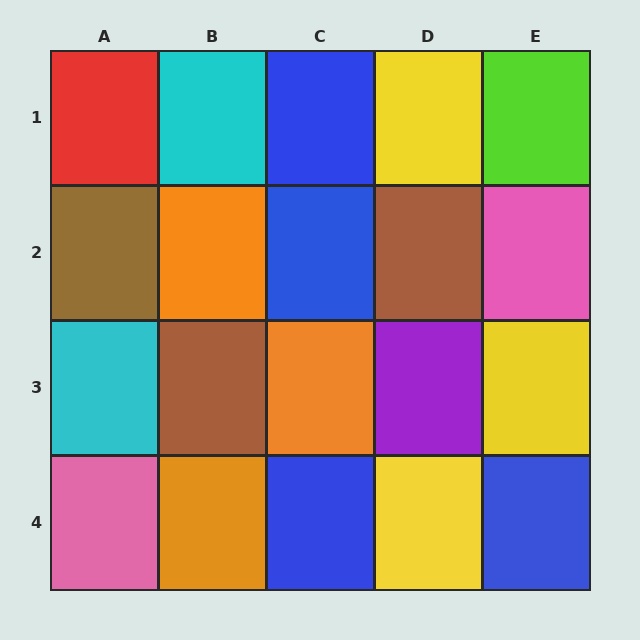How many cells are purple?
1 cell is purple.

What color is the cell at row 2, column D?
Brown.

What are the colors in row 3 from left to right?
Cyan, brown, orange, purple, yellow.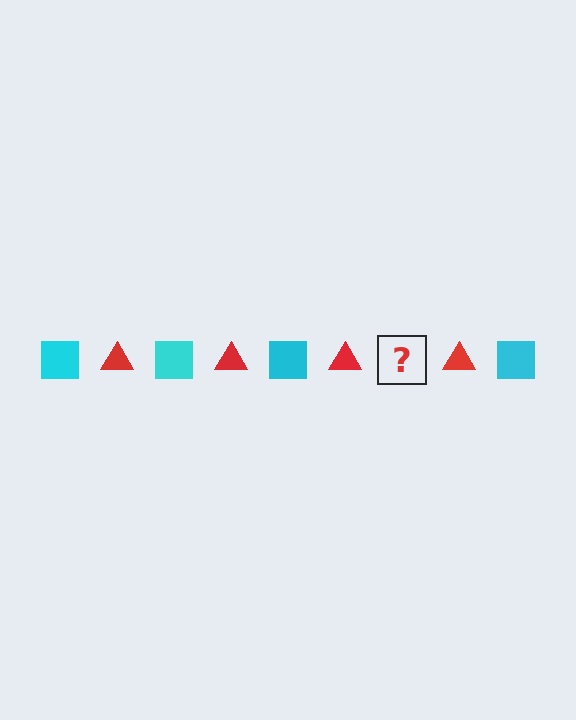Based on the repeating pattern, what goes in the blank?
The blank should be a cyan square.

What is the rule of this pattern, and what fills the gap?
The rule is that the pattern alternates between cyan square and red triangle. The gap should be filled with a cyan square.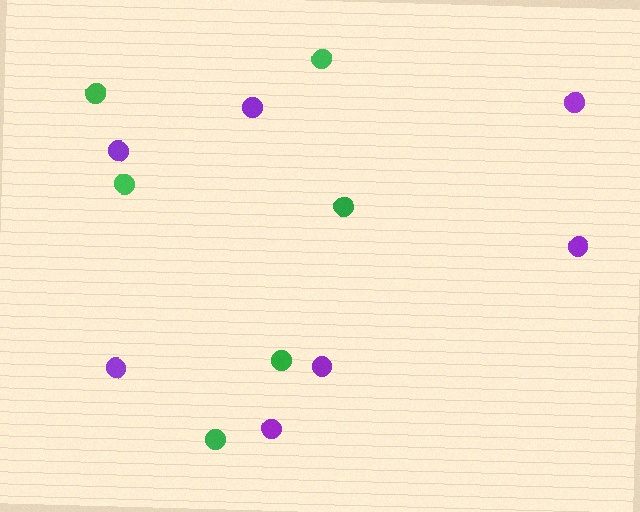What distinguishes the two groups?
There are 2 groups: one group of purple circles (7) and one group of green circles (6).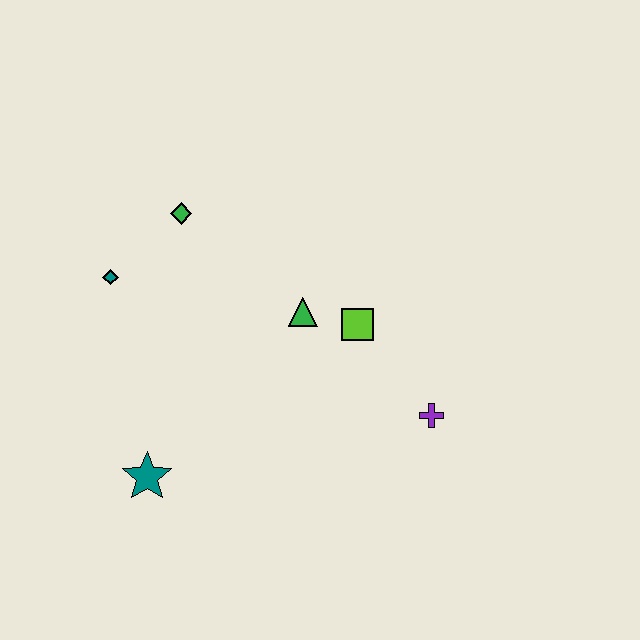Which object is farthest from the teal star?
The purple cross is farthest from the teal star.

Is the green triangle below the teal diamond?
Yes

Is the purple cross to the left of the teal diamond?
No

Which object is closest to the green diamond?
The teal diamond is closest to the green diamond.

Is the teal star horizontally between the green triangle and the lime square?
No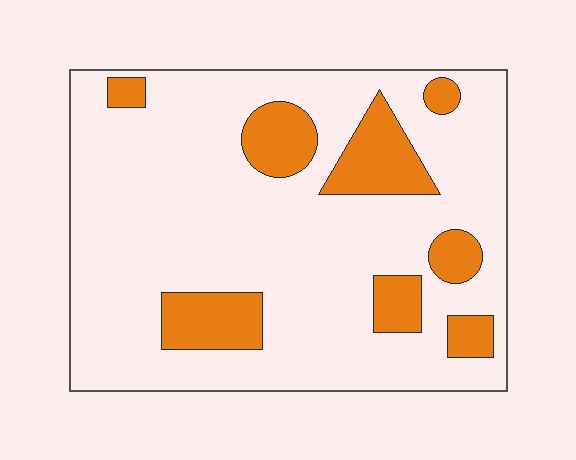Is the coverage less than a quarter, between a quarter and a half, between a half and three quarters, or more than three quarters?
Less than a quarter.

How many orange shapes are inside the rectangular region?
8.